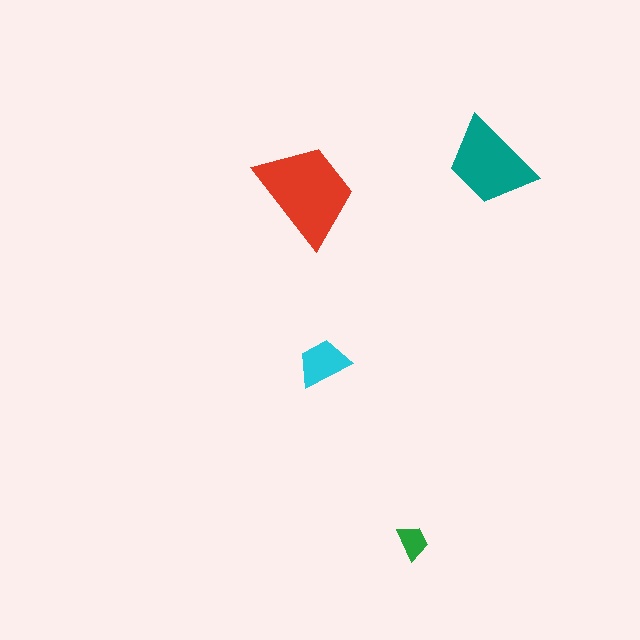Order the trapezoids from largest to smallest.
the red one, the teal one, the cyan one, the green one.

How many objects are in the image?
There are 4 objects in the image.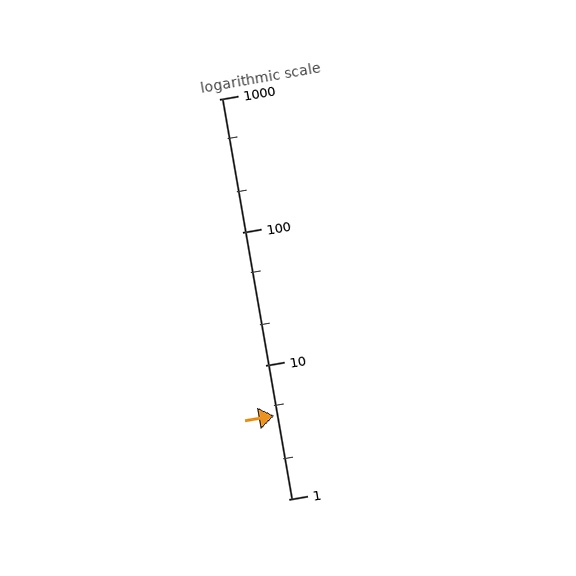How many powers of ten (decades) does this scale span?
The scale spans 3 decades, from 1 to 1000.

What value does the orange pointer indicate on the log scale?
The pointer indicates approximately 4.2.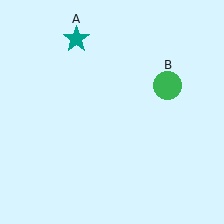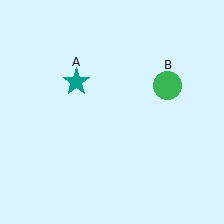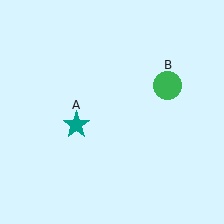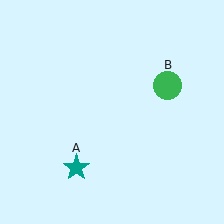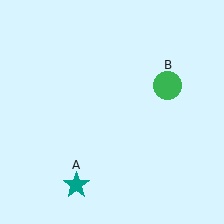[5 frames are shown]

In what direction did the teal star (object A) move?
The teal star (object A) moved down.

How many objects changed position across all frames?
1 object changed position: teal star (object A).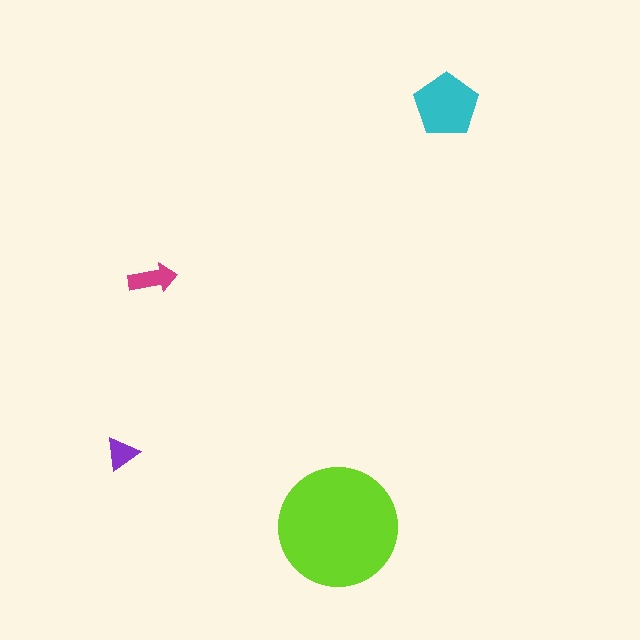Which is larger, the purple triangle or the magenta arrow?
The magenta arrow.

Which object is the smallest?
The purple triangle.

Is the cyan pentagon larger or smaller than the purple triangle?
Larger.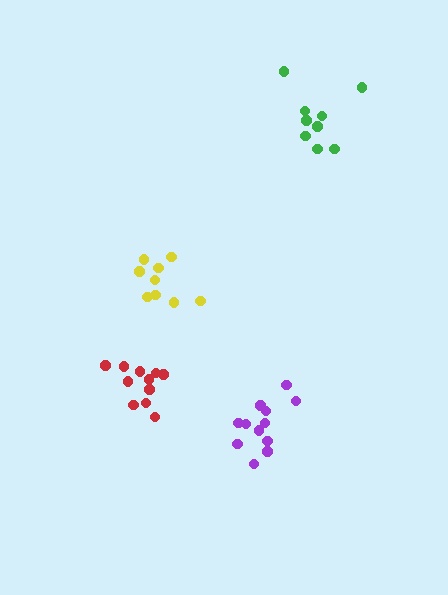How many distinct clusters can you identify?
There are 4 distinct clusters.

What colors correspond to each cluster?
The clusters are colored: yellow, green, purple, red.